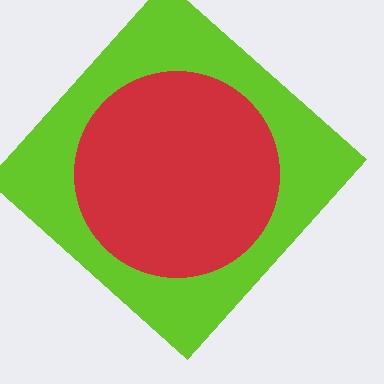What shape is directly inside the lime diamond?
The red circle.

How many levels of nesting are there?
2.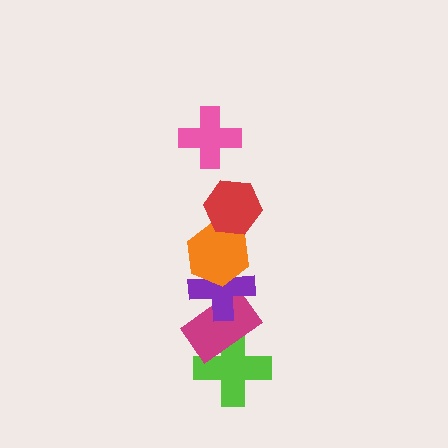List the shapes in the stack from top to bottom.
From top to bottom: the pink cross, the red hexagon, the orange hexagon, the purple cross, the magenta rectangle, the lime cross.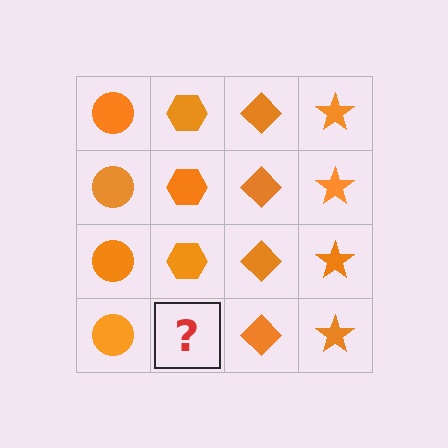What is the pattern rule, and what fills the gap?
The rule is that each column has a consistent shape. The gap should be filled with an orange hexagon.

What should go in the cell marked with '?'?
The missing cell should contain an orange hexagon.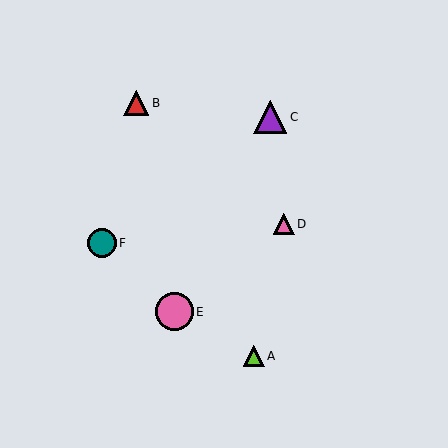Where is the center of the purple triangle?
The center of the purple triangle is at (270, 117).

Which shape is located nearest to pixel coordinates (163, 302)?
The pink circle (labeled E) at (174, 312) is nearest to that location.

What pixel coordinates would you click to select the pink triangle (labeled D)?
Click at (284, 224) to select the pink triangle D.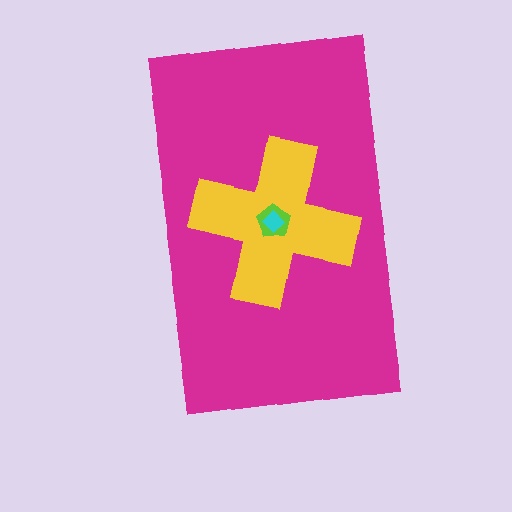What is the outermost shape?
The magenta rectangle.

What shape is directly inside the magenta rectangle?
The yellow cross.